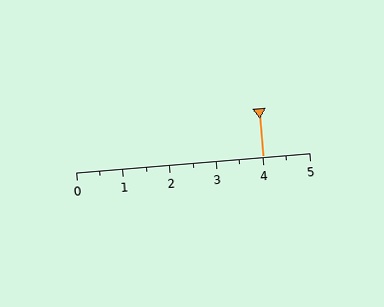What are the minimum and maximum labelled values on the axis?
The axis runs from 0 to 5.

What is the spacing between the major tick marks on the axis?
The major ticks are spaced 1 apart.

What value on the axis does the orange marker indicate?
The marker indicates approximately 4.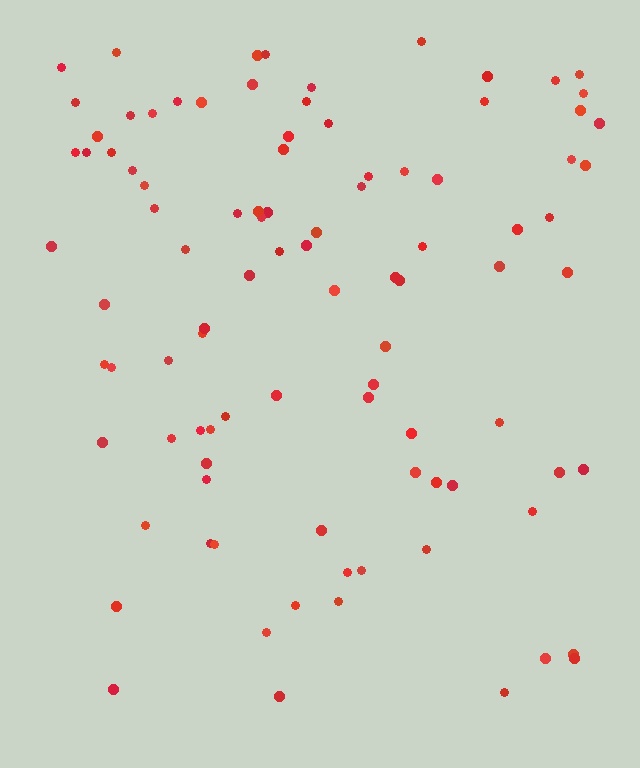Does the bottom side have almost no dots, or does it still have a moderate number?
Still a moderate number, just noticeably fewer than the top.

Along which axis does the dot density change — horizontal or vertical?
Vertical.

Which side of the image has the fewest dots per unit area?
The bottom.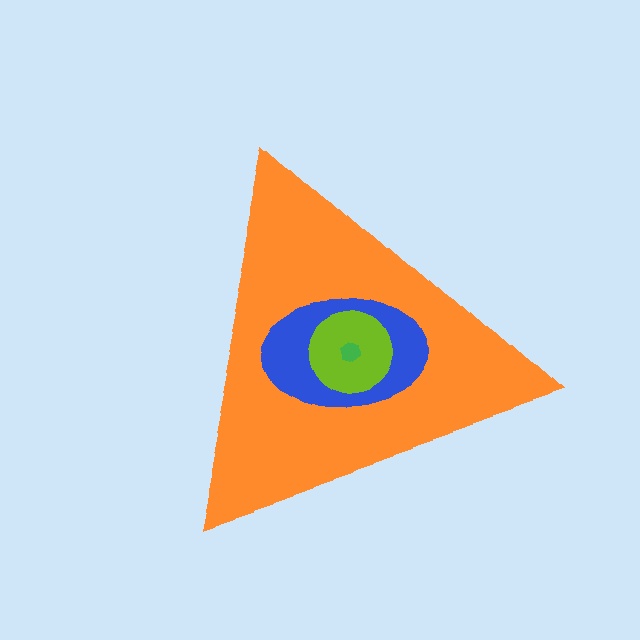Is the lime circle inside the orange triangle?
Yes.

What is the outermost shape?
The orange triangle.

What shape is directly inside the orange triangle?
The blue ellipse.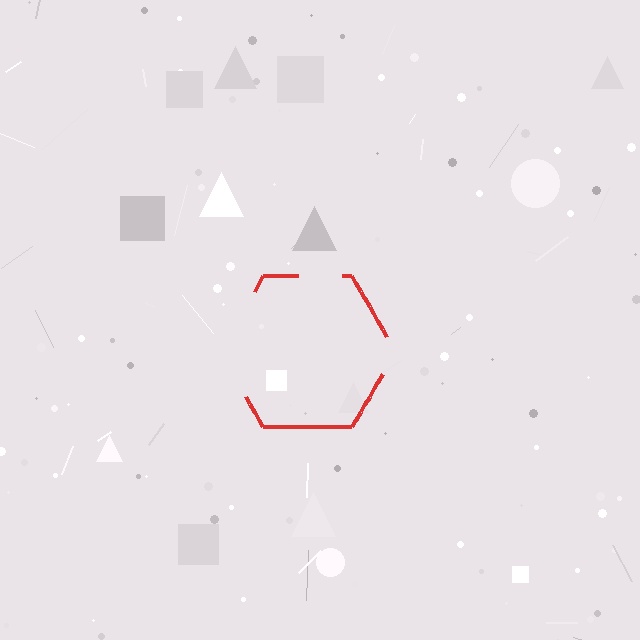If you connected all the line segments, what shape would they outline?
They would outline a hexagon.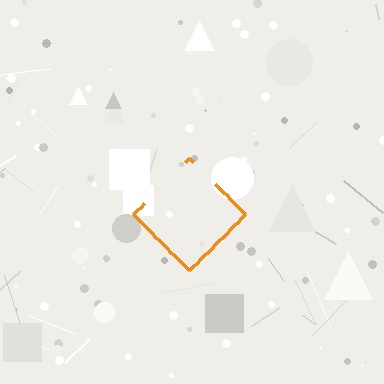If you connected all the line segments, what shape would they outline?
They would outline a diamond.